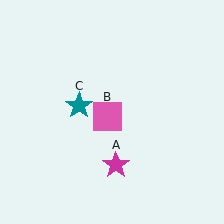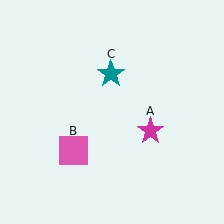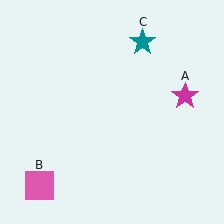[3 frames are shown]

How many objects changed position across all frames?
3 objects changed position: magenta star (object A), pink square (object B), teal star (object C).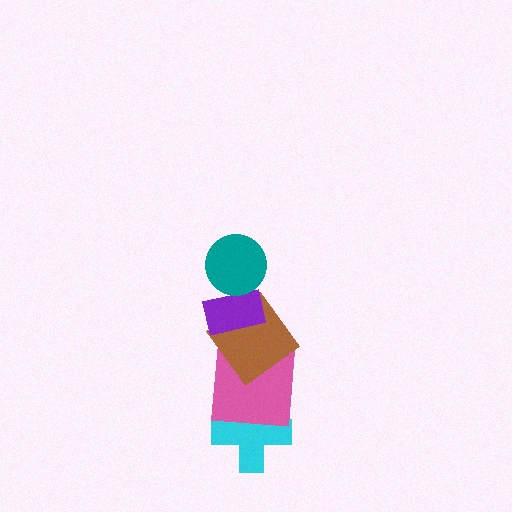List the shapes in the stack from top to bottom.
From top to bottom: the teal circle, the purple rectangle, the brown diamond, the pink square, the cyan cross.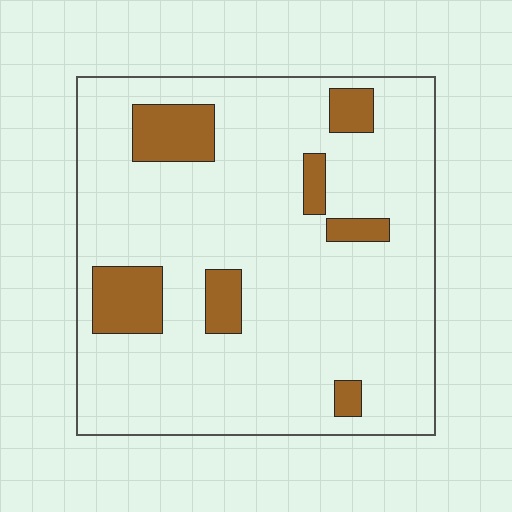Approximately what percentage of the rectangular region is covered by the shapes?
Approximately 15%.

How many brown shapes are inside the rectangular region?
7.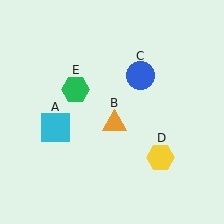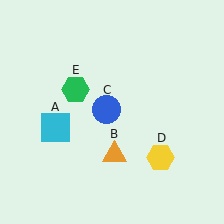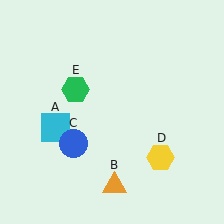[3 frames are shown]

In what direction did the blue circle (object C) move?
The blue circle (object C) moved down and to the left.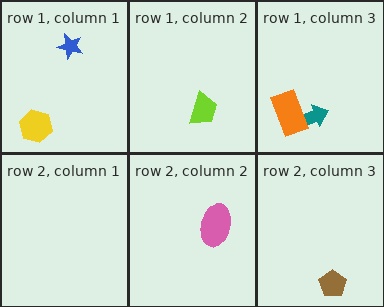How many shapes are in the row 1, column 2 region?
1.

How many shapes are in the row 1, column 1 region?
2.